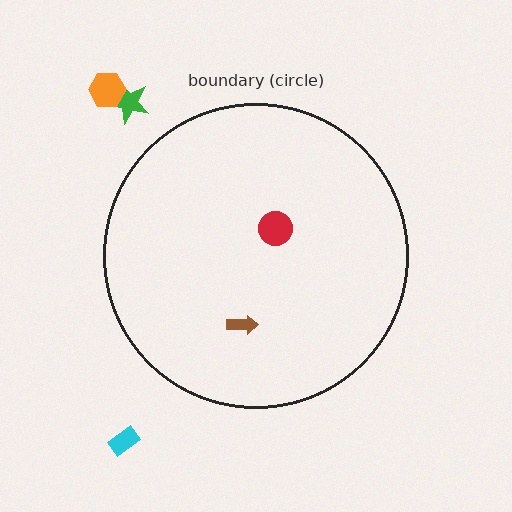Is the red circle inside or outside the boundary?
Inside.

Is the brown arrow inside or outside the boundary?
Inside.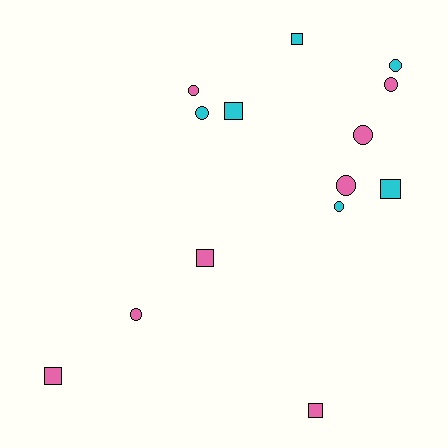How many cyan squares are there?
There are 3 cyan squares.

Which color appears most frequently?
Pink, with 8 objects.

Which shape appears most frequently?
Circle, with 8 objects.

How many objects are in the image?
There are 14 objects.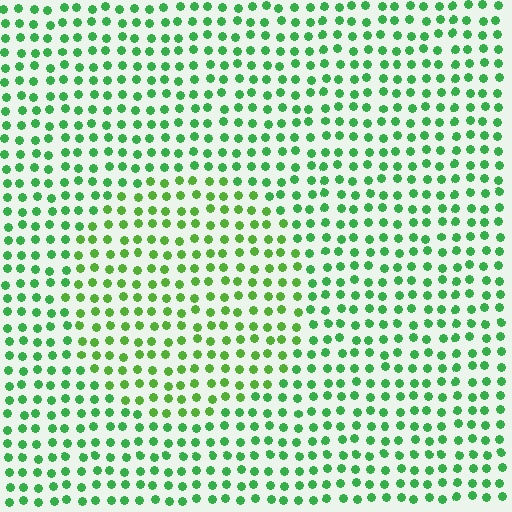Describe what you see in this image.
The image is filled with small green elements in a uniform arrangement. A circle-shaped region is visible where the elements are tinted to a slightly different hue, forming a subtle color boundary.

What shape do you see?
I see a circle.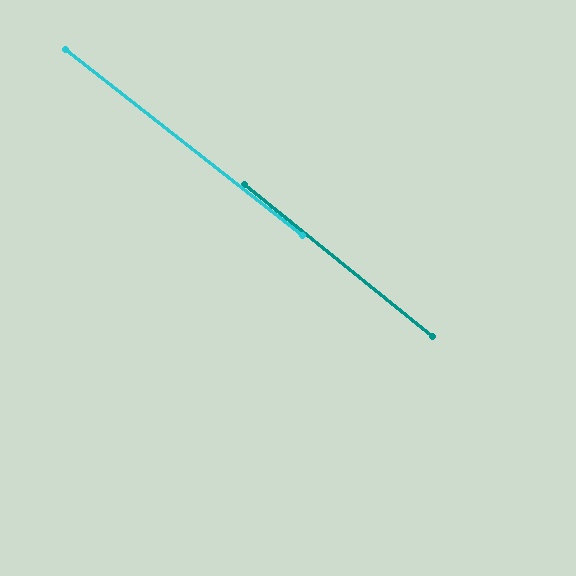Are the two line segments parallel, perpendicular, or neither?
Parallel — their directions differ by only 0.9°.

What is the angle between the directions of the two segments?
Approximately 1 degree.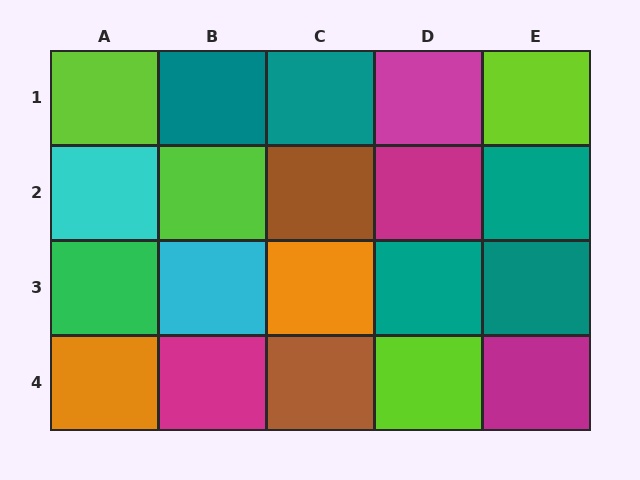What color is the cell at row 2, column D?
Magenta.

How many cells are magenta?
4 cells are magenta.